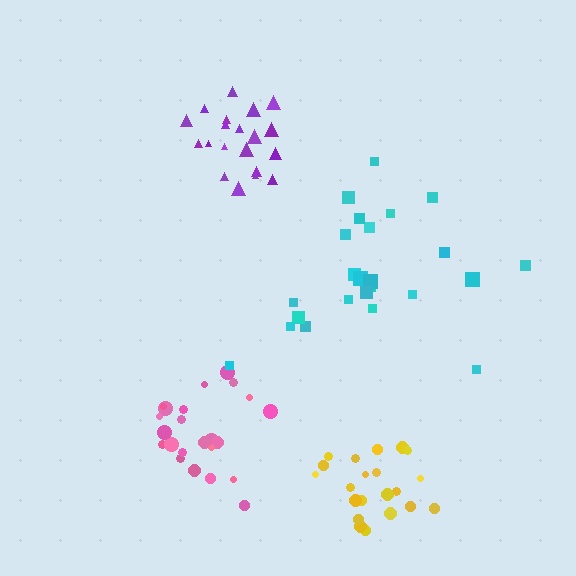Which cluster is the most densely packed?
Purple.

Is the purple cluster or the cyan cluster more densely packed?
Purple.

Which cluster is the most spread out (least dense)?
Cyan.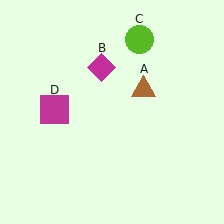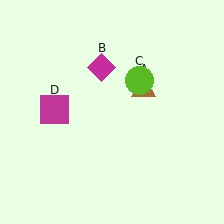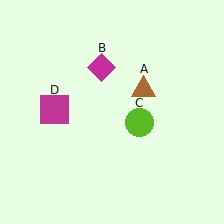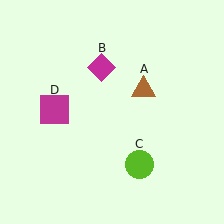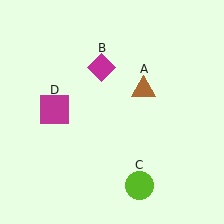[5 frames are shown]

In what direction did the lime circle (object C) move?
The lime circle (object C) moved down.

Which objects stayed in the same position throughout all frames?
Brown triangle (object A) and magenta diamond (object B) and magenta square (object D) remained stationary.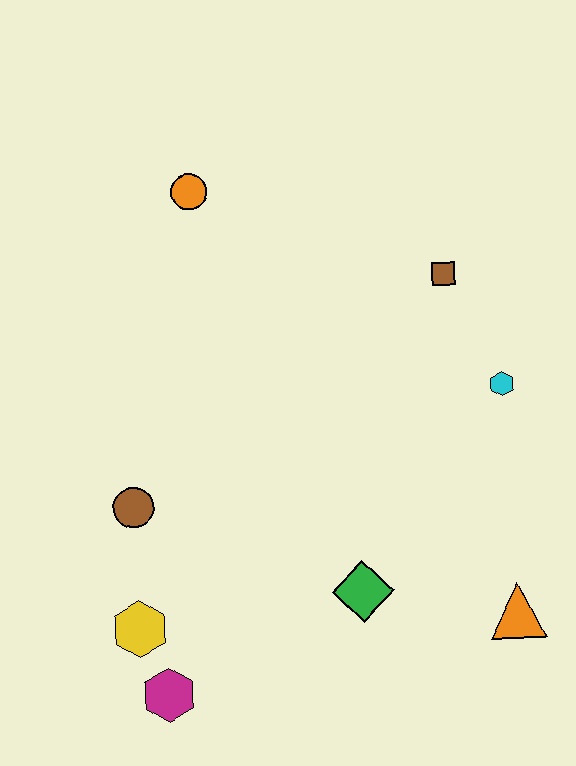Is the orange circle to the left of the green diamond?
Yes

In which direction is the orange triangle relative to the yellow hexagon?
The orange triangle is to the right of the yellow hexagon.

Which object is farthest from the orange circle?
The orange triangle is farthest from the orange circle.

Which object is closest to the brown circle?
The yellow hexagon is closest to the brown circle.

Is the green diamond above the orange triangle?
Yes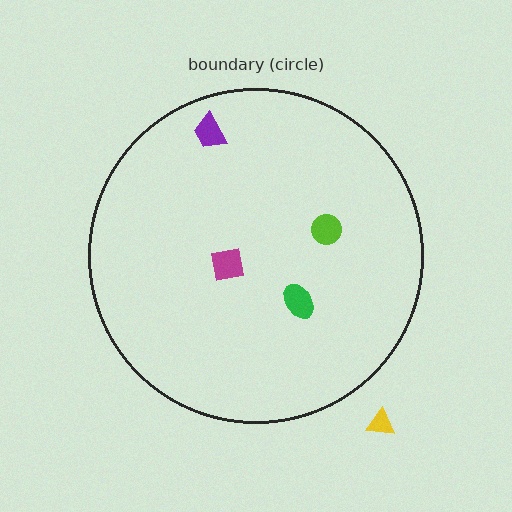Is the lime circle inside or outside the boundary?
Inside.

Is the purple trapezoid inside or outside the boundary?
Inside.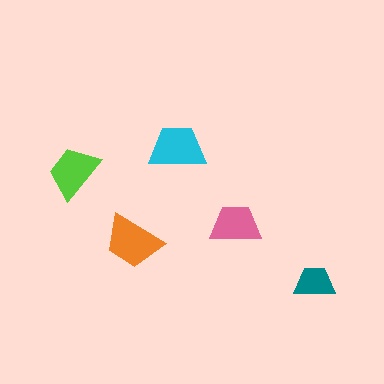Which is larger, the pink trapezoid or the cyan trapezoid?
The cyan one.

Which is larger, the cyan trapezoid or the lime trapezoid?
The cyan one.